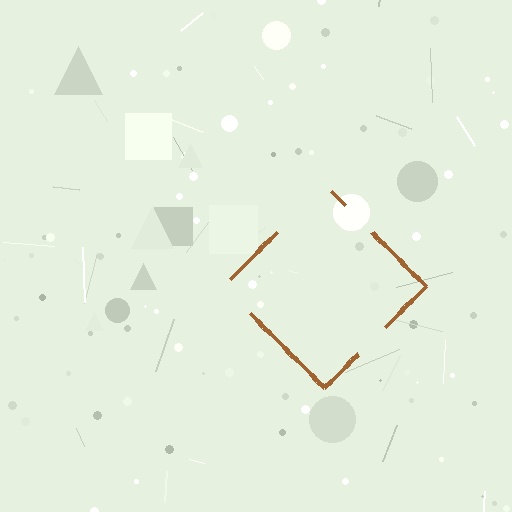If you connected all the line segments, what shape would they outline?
They would outline a diamond.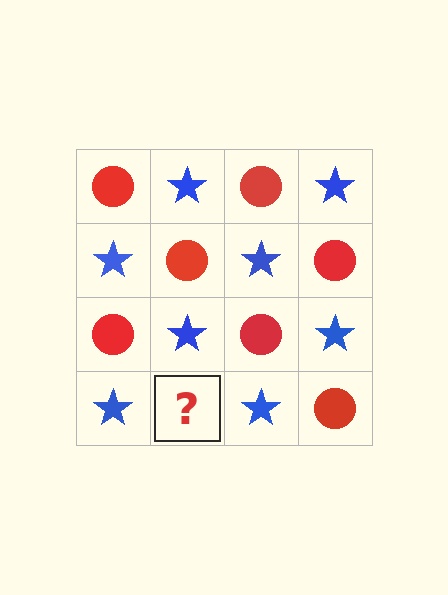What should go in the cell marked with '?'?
The missing cell should contain a red circle.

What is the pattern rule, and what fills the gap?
The rule is that it alternates red circle and blue star in a checkerboard pattern. The gap should be filled with a red circle.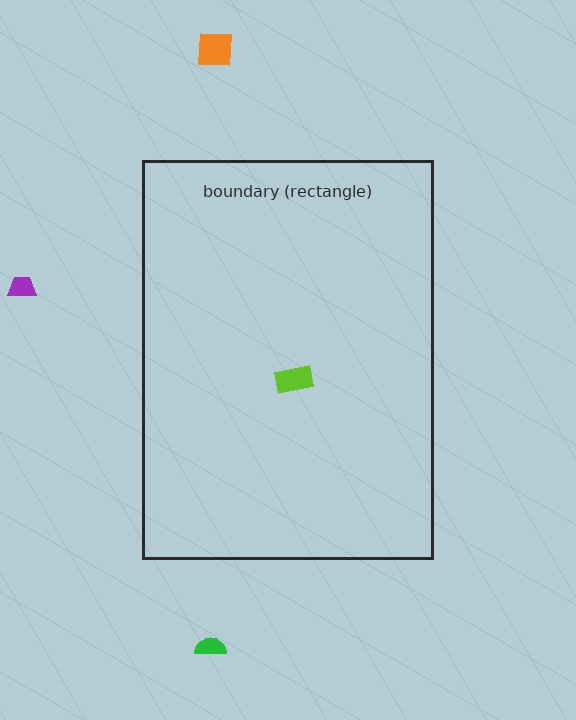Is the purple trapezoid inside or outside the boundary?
Outside.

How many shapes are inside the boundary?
1 inside, 3 outside.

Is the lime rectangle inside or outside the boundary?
Inside.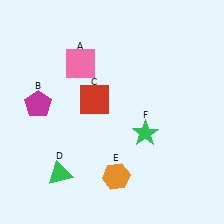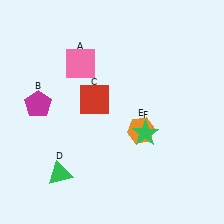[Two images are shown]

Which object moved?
The orange hexagon (E) moved up.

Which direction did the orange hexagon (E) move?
The orange hexagon (E) moved up.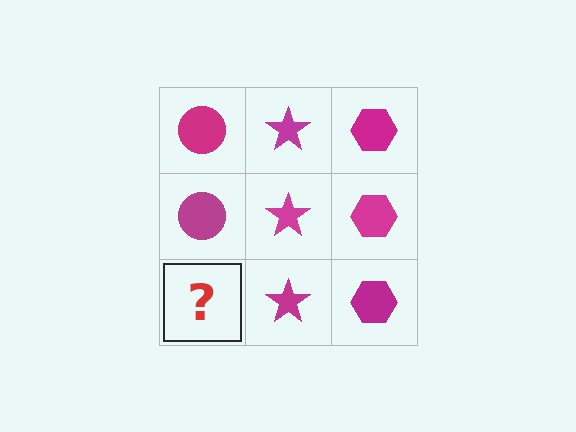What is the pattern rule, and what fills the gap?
The rule is that each column has a consistent shape. The gap should be filled with a magenta circle.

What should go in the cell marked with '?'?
The missing cell should contain a magenta circle.